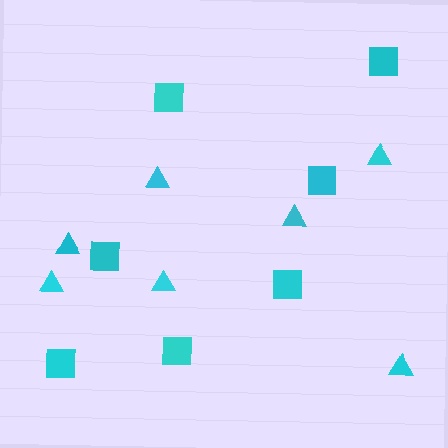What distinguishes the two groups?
There are 2 groups: one group of squares (7) and one group of triangles (7).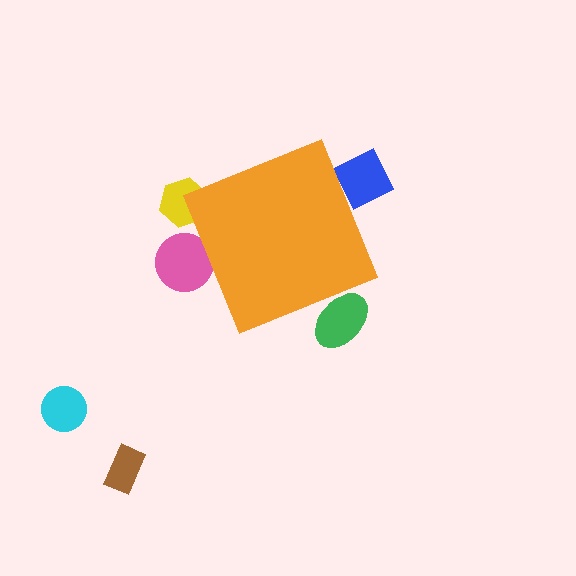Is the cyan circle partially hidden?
No, the cyan circle is fully visible.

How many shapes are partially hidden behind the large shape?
4 shapes are partially hidden.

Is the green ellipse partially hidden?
Yes, the green ellipse is partially hidden behind the orange diamond.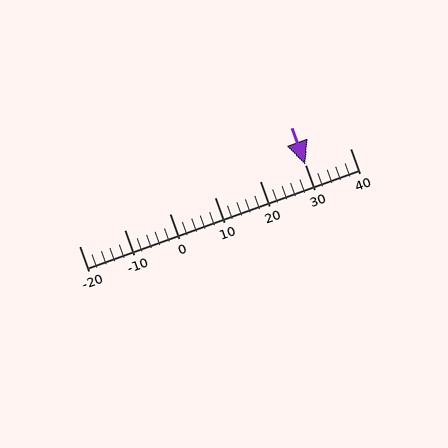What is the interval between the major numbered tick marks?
The major tick marks are spaced 10 units apart.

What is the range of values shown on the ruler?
The ruler shows values from -20 to 40.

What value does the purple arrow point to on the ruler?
The purple arrow points to approximately 30.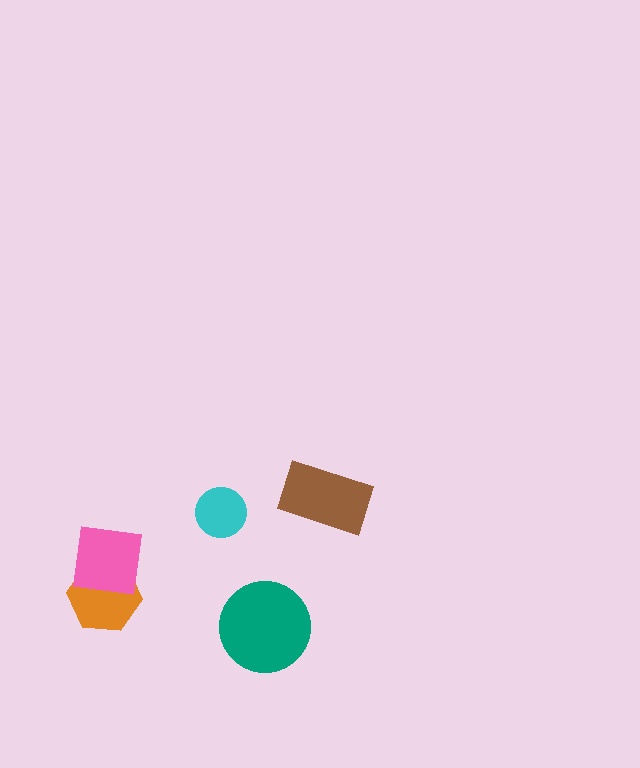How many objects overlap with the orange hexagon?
1 object overlaps with the orange hexagon.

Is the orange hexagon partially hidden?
Yes, it is partially covered by another shape.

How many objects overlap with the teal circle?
0 objects overlap with the teal circle.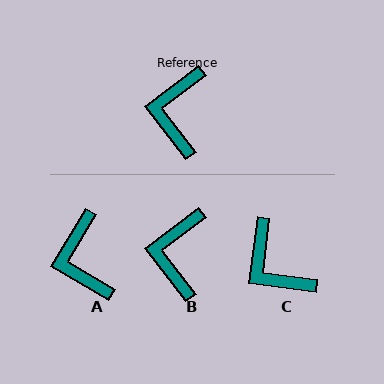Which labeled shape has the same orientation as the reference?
B.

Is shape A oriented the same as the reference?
No, it is off by about 21 degrees.